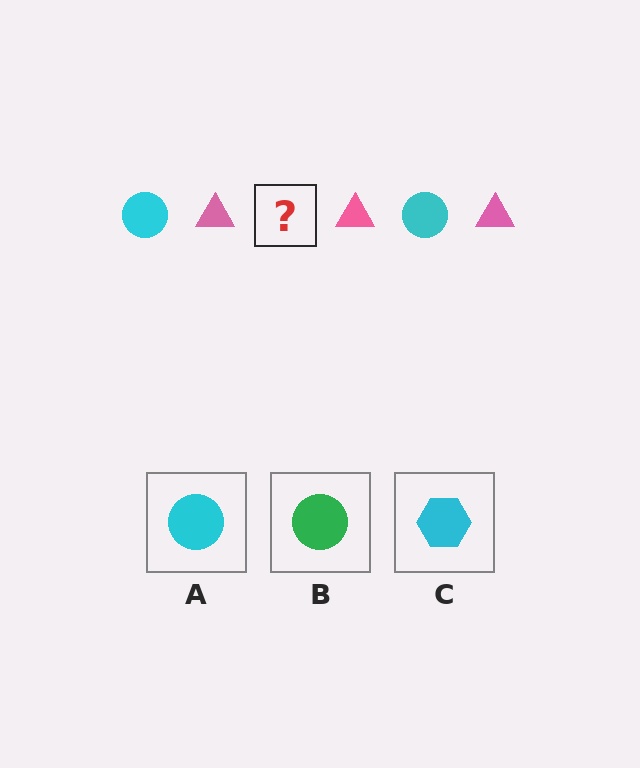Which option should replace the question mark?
Option A.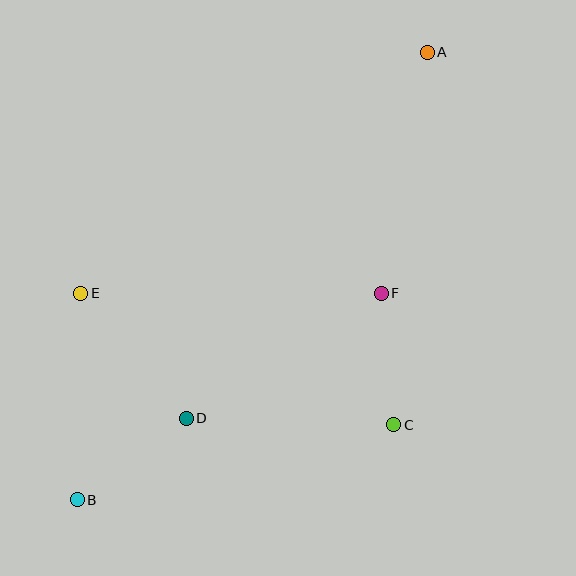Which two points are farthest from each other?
Points A and B are farthest from each other.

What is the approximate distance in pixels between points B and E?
The distance between B and E is approximately 207 pixels.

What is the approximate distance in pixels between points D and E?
The distance between D and E is approximately 164 pixels.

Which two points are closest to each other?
Points C and F are closest to each other.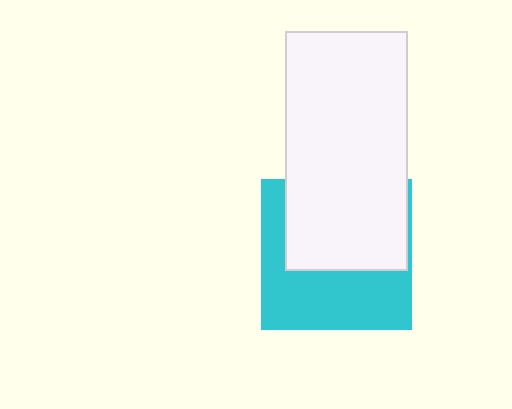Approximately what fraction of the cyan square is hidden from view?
Roughly 50% of the cyan square is hidden behind the white rectangle.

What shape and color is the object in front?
The object in front is a white rectangle.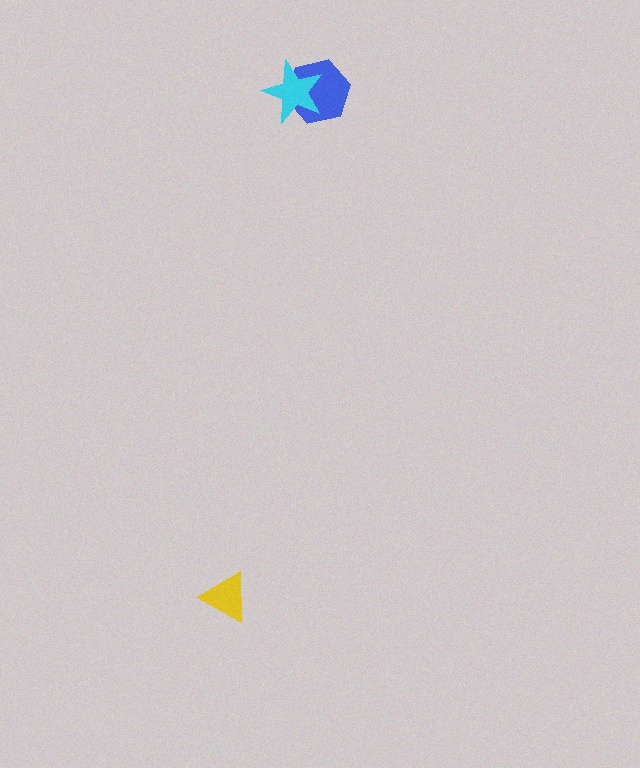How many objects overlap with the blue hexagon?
1 object overlaps with the blue hexagon.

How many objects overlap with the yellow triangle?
0 objects overlap with the yellow triangle.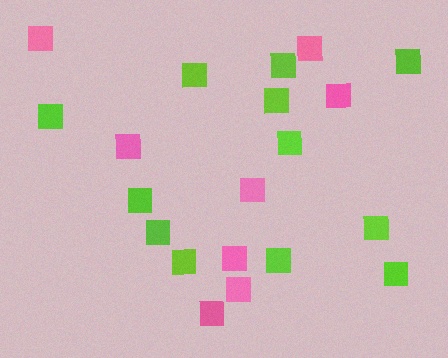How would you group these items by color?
There are 2 groups: one group of pink squares (8) and one group of lime squares (12).